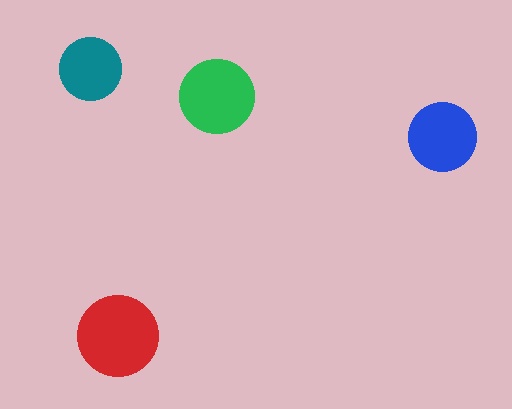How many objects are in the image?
There are 4 objects in the image.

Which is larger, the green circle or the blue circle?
The green one.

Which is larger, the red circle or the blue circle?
The red one.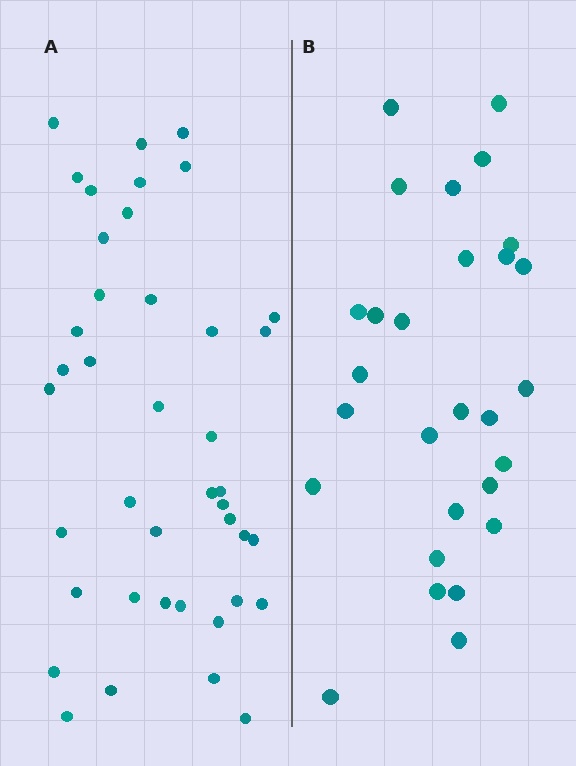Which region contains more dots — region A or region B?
Region A (the left region) has more dots.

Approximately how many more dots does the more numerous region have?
Region A has approximately 15 more dots than region B.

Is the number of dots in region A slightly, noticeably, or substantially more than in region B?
Region A has substantially more. The ratio is roughly 1.5 to 1.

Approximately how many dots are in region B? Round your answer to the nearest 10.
About 30 dots. (The exact count is 28, which rounds to 30.)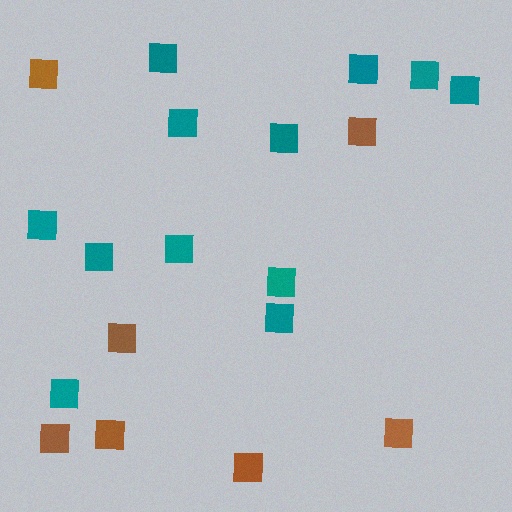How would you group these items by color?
There are 2 groups: one group of brown squares (7) and one group of teal squares (12).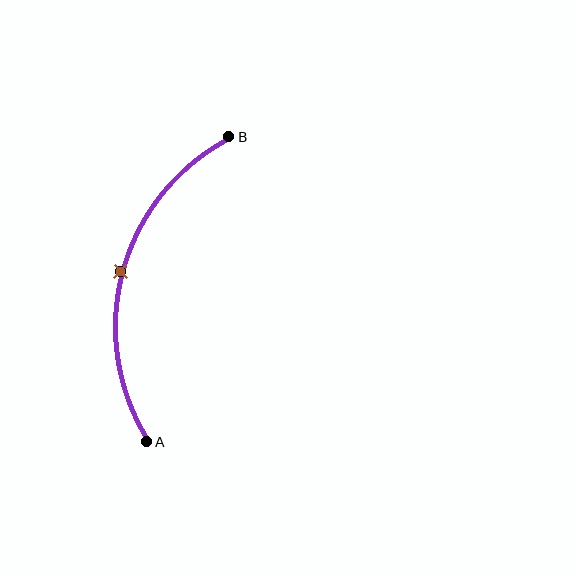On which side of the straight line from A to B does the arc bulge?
The arc bulges to the left of the straight line connecting A and B.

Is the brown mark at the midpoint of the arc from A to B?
Yes. The brown mark lies on the arc at equal arc-length from both A and B — it is the arc midpoint.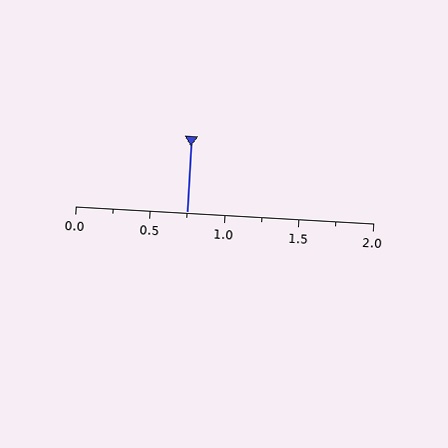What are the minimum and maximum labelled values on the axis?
The axis runs from 0.0 to 2.0.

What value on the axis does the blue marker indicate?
The marker indicates approximately 0.75.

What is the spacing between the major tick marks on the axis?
The major ticks are spaced 0.5 apart.